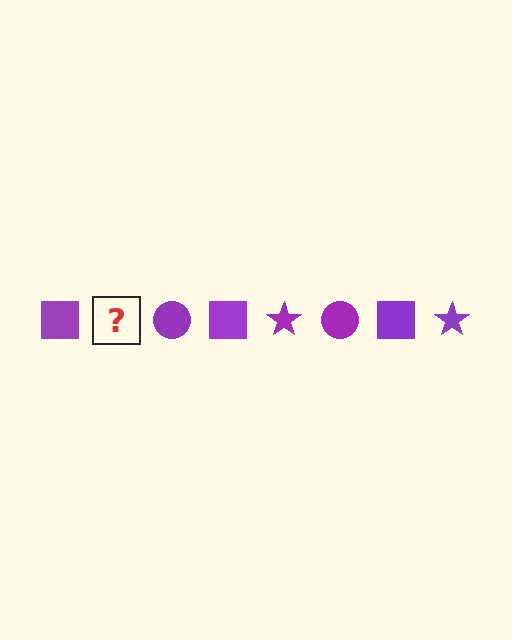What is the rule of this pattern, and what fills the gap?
The rule is that the pattern cycles through square, star, circle shapes in purple. The gap should be filled with a purple star.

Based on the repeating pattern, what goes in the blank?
The blank should be a purple star.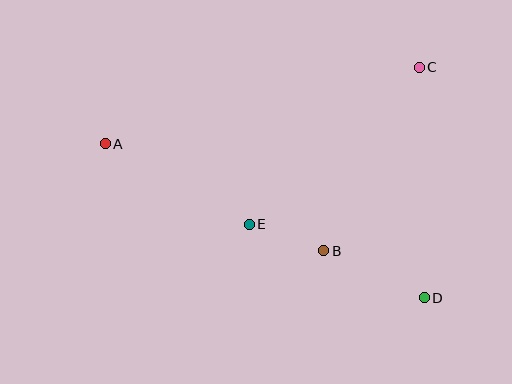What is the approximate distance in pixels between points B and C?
The distance between B and C is approximately 206 pixels.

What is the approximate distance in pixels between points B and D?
The distance between B and D is approximately 111 pixels.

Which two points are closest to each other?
Points B and E are closest to each other.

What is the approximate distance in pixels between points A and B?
The distance between A and B is approximately 243 pixels.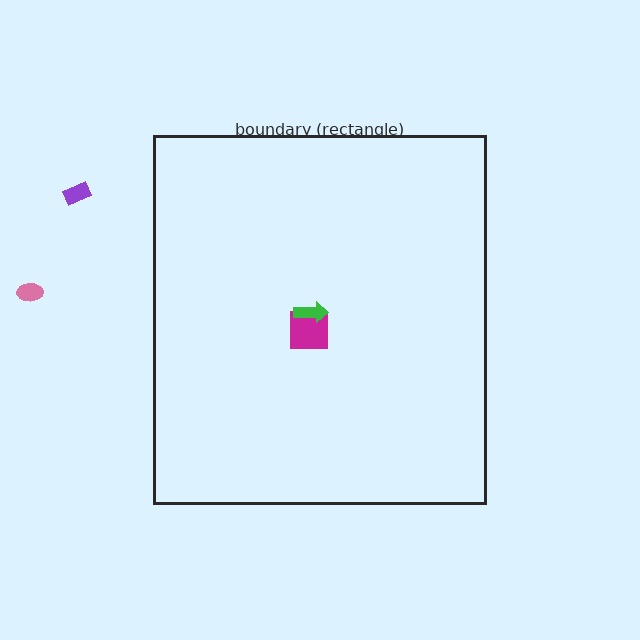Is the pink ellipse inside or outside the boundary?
Outside.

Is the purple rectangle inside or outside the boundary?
Outside.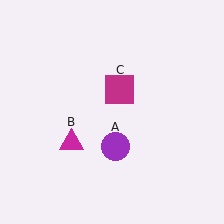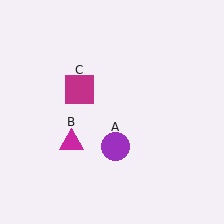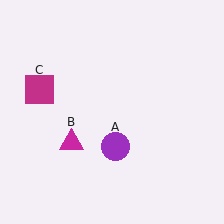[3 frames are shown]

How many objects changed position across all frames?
1 object changed position: magenta square (object C).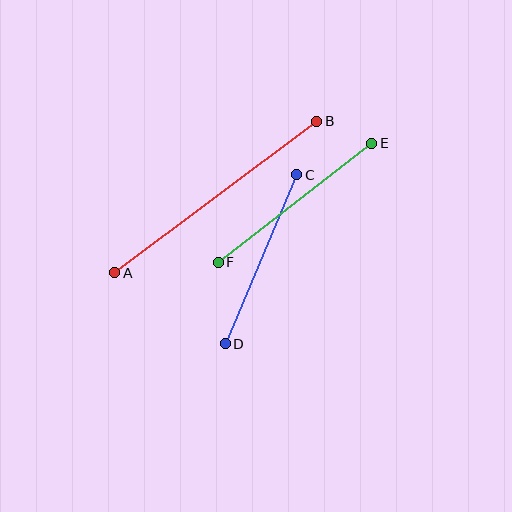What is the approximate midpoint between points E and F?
The midpoint is at approximately (295, 203) pixels.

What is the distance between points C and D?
The distance is approximately 184 pixels.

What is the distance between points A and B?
The distance is approximately 252 pixels.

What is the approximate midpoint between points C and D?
The midpoint is at approximately (261, 259) pixels.